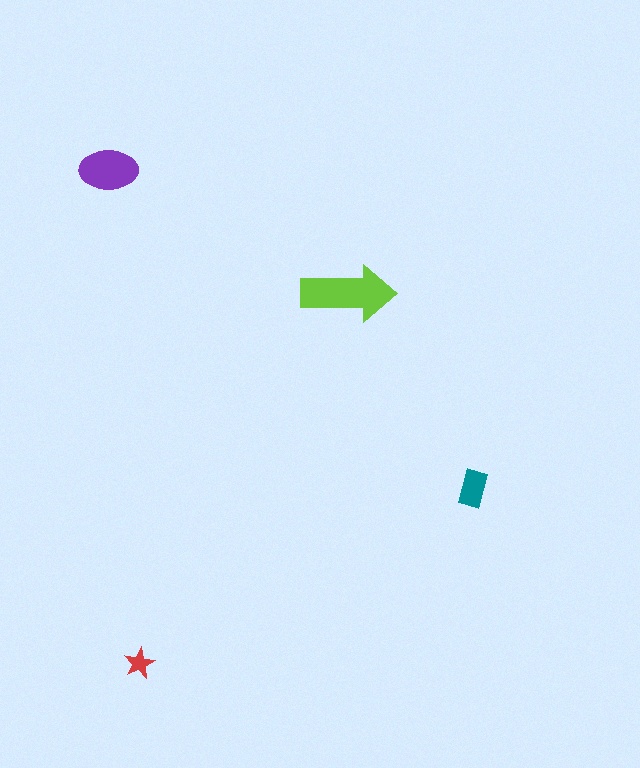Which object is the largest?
The lime arrow.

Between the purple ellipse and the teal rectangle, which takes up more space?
The purple ellipse.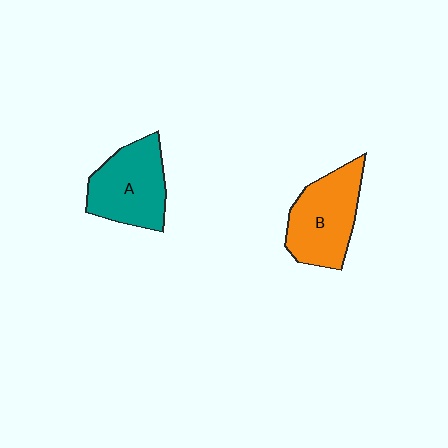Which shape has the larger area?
Shape B (orange).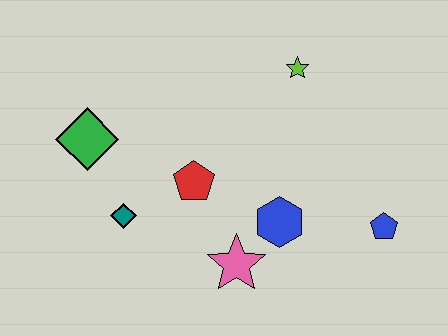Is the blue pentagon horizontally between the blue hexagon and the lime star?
No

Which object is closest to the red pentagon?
The teal diamond is closest to the red pentagon.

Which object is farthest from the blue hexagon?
The green diamond is farthest from the blue hexagon.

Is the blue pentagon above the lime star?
No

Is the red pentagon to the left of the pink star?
Yes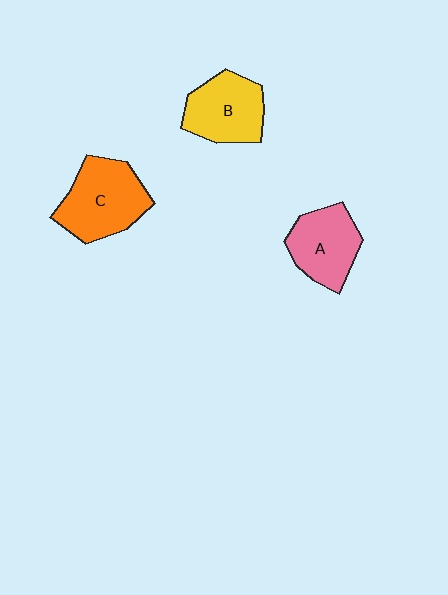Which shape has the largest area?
Shape C (orange).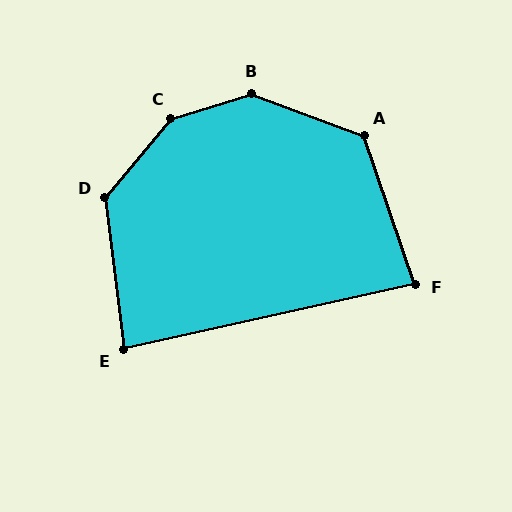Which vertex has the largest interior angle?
C, at approximately 146 degrees.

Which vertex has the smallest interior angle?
F, at approximately 84 degrees.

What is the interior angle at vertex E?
Approximately 84 degrees (acute).